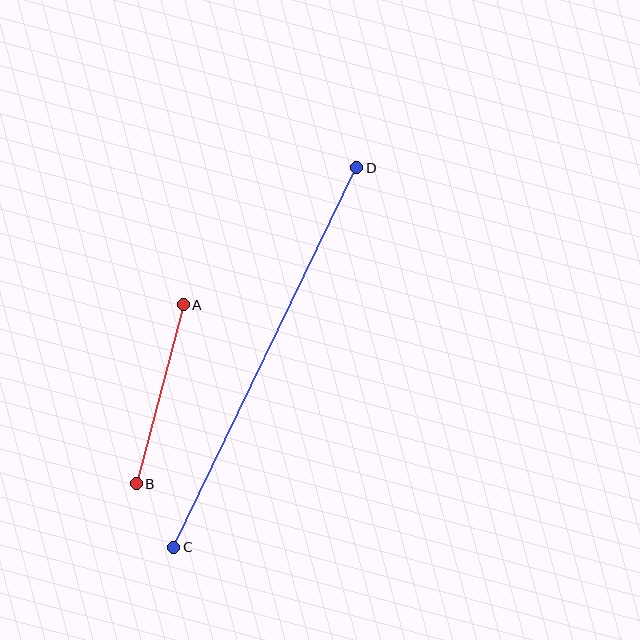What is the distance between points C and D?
The distance is approximately 421 pixels.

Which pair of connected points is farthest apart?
Points C and D are farthest apart.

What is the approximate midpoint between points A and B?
The midpoint is at approximately (160, 394) pixels.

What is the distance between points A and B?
The distance is approximately 185 pixels.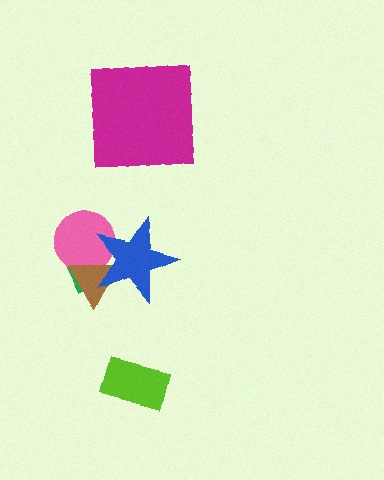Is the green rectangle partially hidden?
Yes, it is partially covered by another shape.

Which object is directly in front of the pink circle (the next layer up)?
The brown triangle is directly in front of the pink circle.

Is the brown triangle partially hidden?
Yes, it is partially covered by another shape.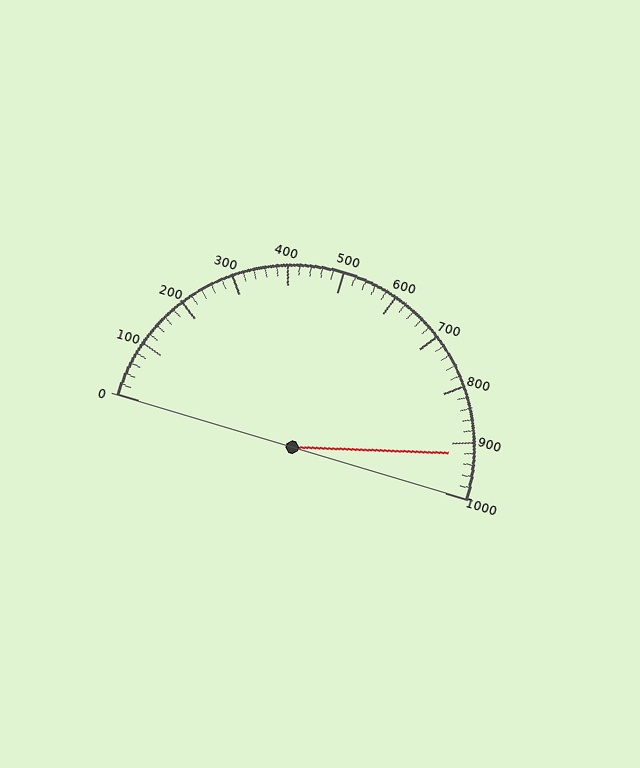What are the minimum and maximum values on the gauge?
The gauge ranges from 0 to 1000.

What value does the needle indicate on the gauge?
The needle indicates approximately 920.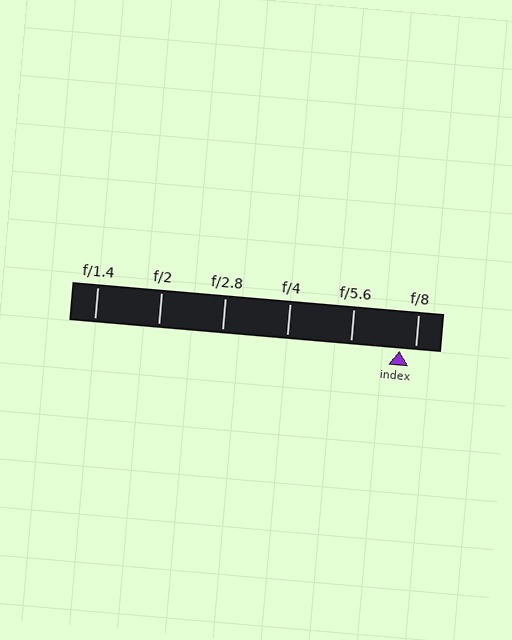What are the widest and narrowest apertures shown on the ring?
The widest aperture shown is f/1.4 and the narrowest is f/8.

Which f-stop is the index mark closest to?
The index mark is closest to f/8.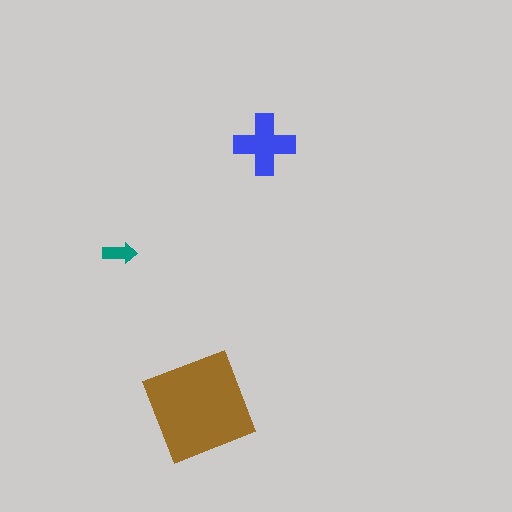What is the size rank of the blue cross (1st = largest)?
2nd.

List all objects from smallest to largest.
The teal arrow, the blue cross, the brown diamond.